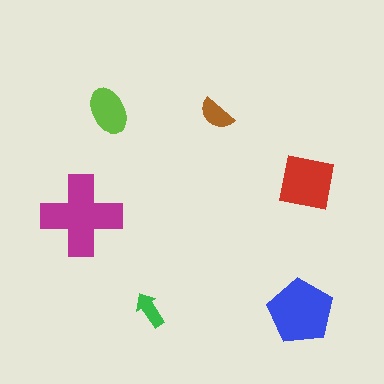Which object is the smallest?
The green arrow.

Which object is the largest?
The magenta cross.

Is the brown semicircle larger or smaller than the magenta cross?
Smaller.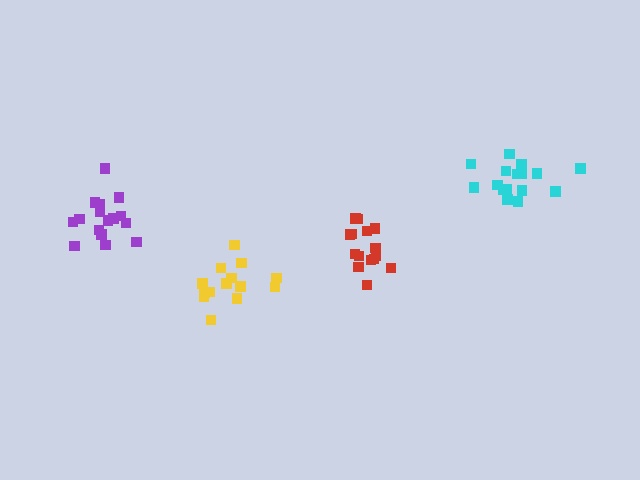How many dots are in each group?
Group 1: 16 dots, Group 2: 14 dots, Group 3: 16 dots, Group 4: 15 dots (61 total).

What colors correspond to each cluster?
The clusters are colored: purple, yellow, cyan, red.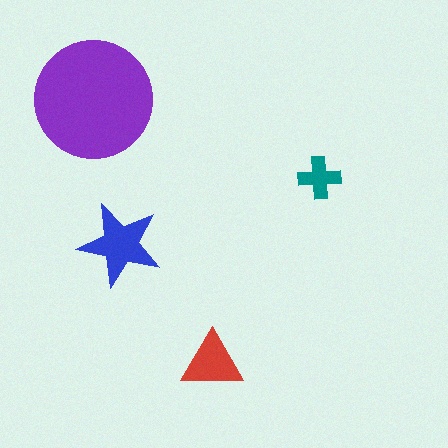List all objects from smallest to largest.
The teal cross, the red triangle, the blue star, the purple circle.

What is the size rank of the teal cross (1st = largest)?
4th.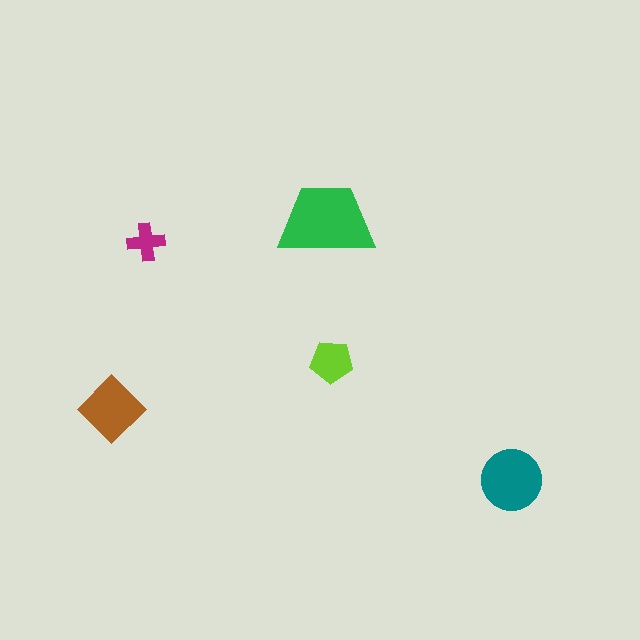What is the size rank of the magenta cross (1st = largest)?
5th.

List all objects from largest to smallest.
The green trapezoid, the teal circle, the brown diamond, the lime pentagon, the magenta cross.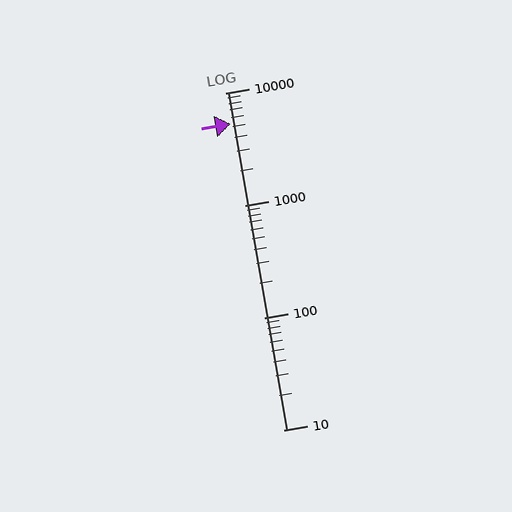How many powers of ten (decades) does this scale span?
The scale spans 3 decades, from 10 to 10000.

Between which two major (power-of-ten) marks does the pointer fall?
The pointer is between 1000 and 10000.